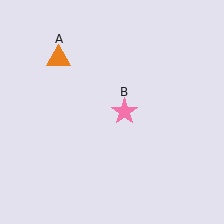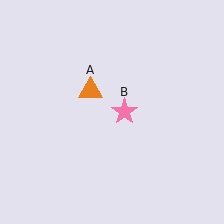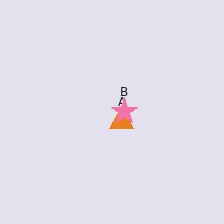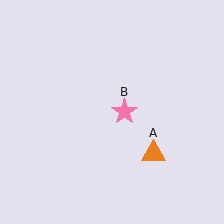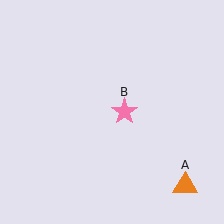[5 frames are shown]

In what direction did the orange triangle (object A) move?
The orange triangle (object A) moved down and to the right.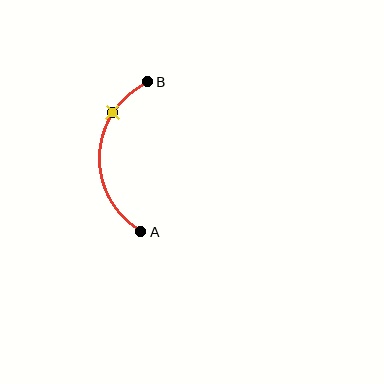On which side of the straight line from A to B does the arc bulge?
The arc bulges to the left of the straight line connecting A and B.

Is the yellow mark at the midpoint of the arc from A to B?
No. The yellow mark lies on the arc but is closer to endpoint B. The arc midpoint would be at the point on the curve equidistant along the arc from both A and B.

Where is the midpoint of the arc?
The arc midpoint is the point on the curve farthest from the straight line joining A and B. It sits to the left of that line.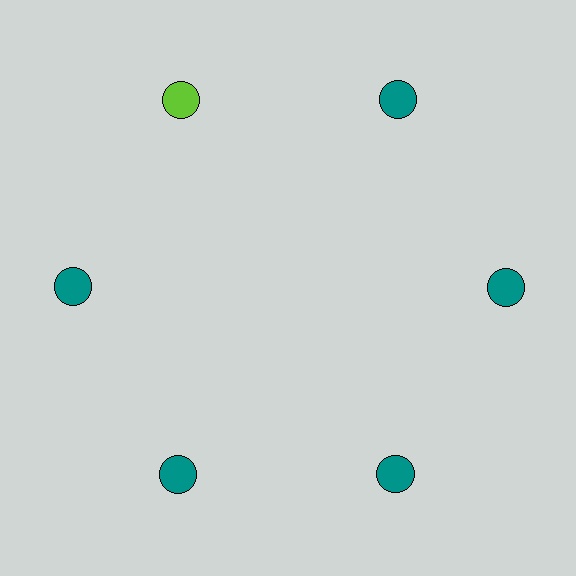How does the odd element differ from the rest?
It has a different color: lime instead of teal.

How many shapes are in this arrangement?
There are 6 shapes arranged in a ring pattern.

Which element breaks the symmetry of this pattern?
The lime circle at roughly the 11 o'clock position breaks the symmetry. All other shapes are teal circles.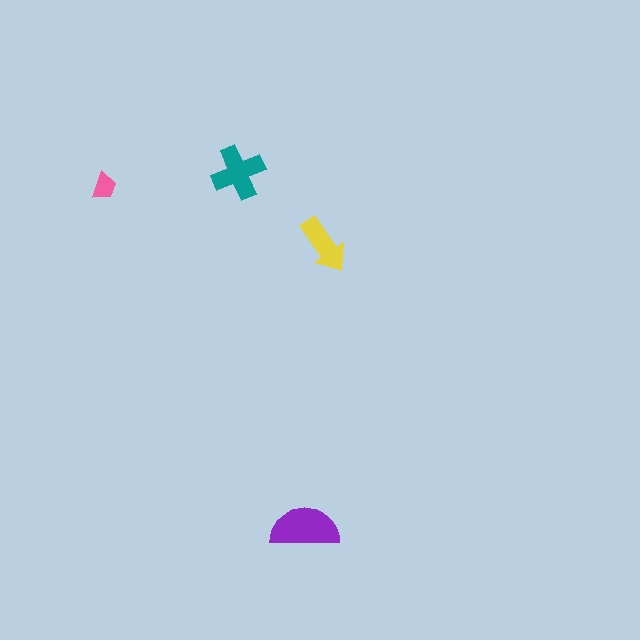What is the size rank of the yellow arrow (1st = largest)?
3rd.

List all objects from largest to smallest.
The purple semicircle, the teal cross, the yellow arrow, the pink trapezoid.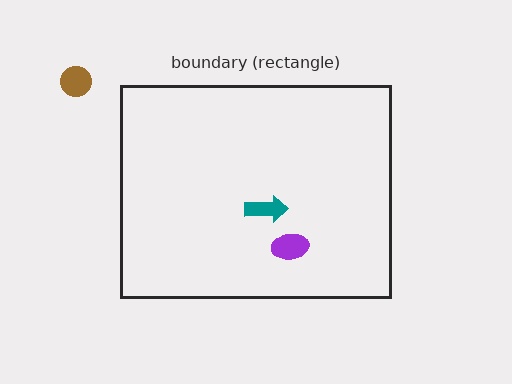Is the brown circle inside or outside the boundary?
Outside.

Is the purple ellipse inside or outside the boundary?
Inside.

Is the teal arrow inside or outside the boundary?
Inside.